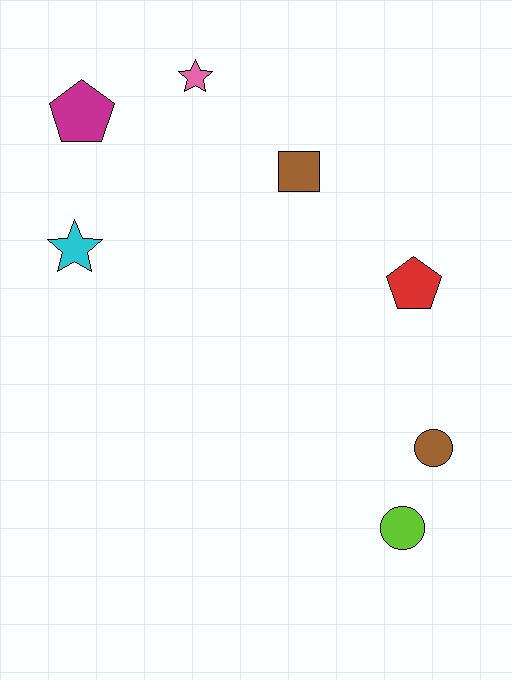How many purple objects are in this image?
There are no purple objects.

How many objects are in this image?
There are 7 objects.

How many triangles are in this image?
There are no triangles.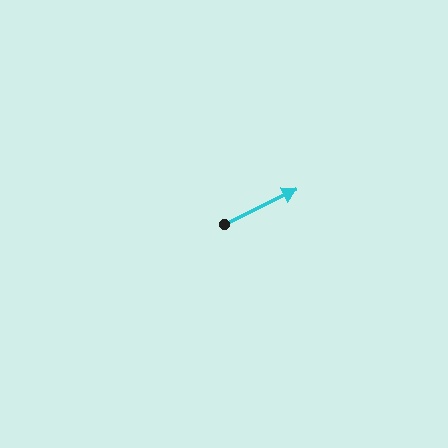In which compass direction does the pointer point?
Northeast.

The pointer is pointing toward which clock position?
Roughly 2 o'clock.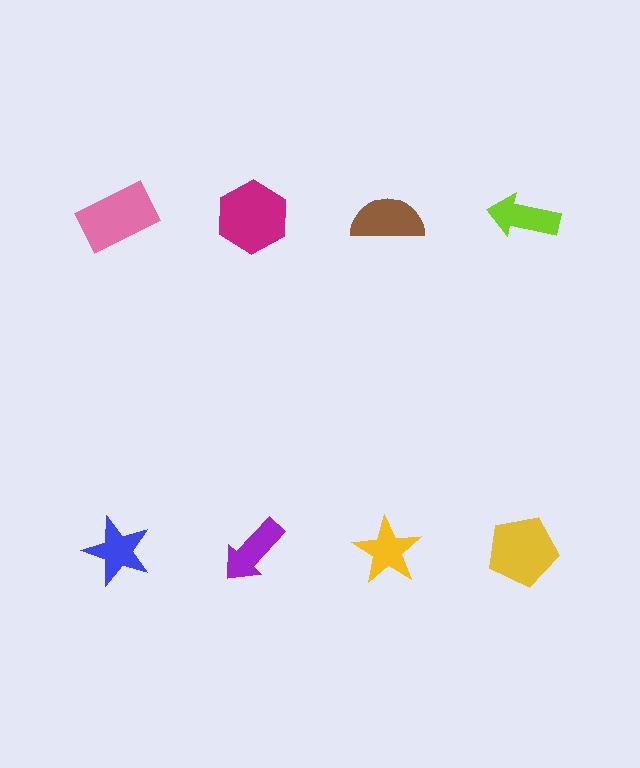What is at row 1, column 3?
A brown semicircle.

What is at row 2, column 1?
A blue star.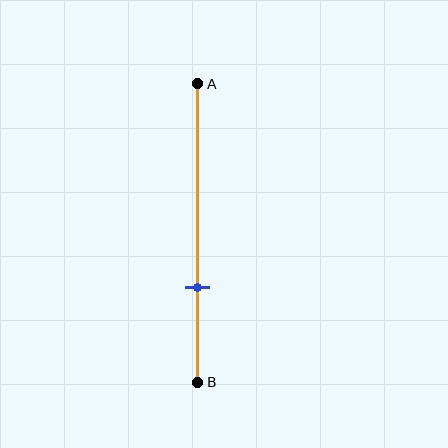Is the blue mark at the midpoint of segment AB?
No, the mark is at about 70% from A, not at the 50% midpoint.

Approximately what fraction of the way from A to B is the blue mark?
The blue mark is approximately 70% of the way from A to B.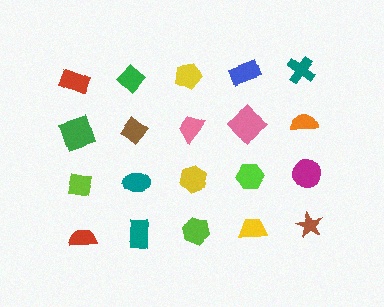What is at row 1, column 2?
A green diamond.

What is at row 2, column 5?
An orange semicircle.